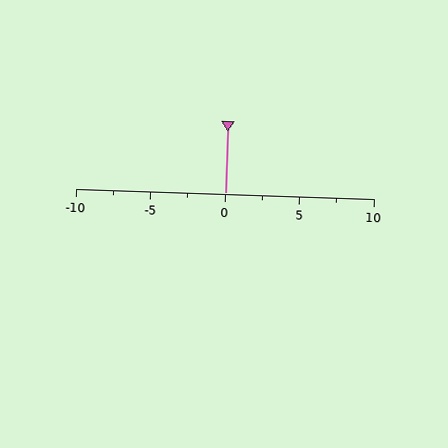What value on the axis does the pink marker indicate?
The marker indicates approximately 0.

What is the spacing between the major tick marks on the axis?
The major ticks are spaced 5 apart.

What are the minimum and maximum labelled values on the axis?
The axis runs from -10 to 10.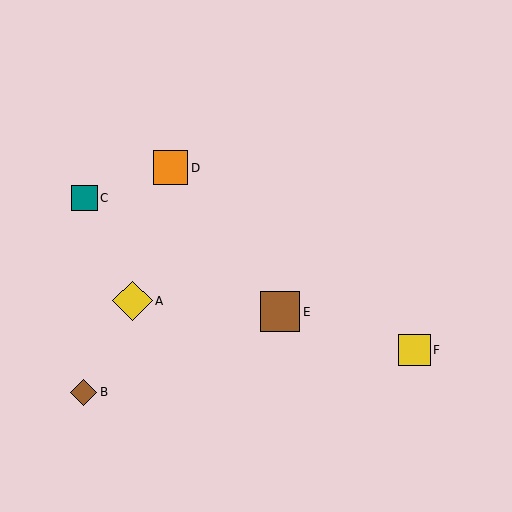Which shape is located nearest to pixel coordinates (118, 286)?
The yellow diamond (labeled A) at (132, 301) is nearest to that location.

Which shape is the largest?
The brown square (labeled E) is the largest.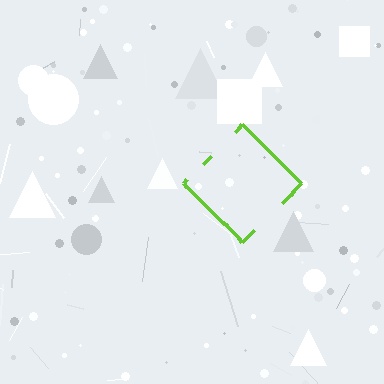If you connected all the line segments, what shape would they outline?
They would outline a diamond.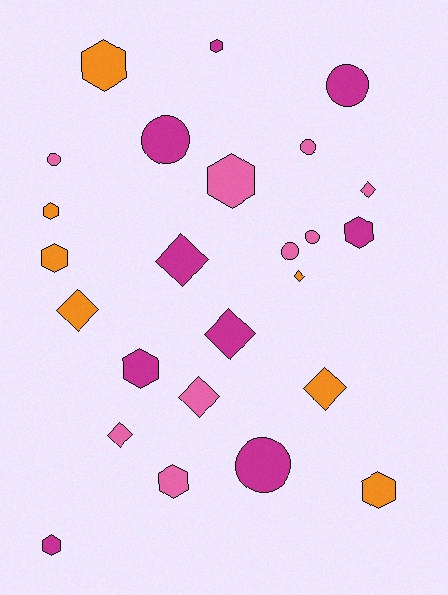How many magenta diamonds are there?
There are 2 magenta diamonds.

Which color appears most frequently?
Pink, with 9 objects.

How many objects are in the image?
There are 25 objects.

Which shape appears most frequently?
Hexagon, with 10 objects.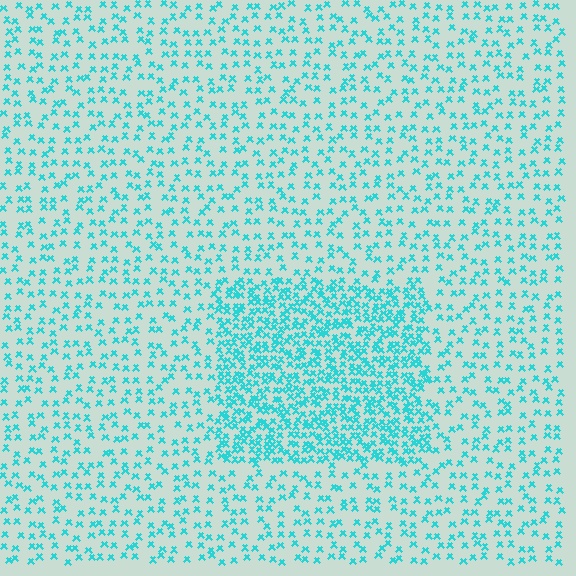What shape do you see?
I see a rectangle.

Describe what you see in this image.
The image contains small cyan elements arranged at two different densities. A rectangle-shaped region is visible where the elements are more densely packed than the surrounding area.